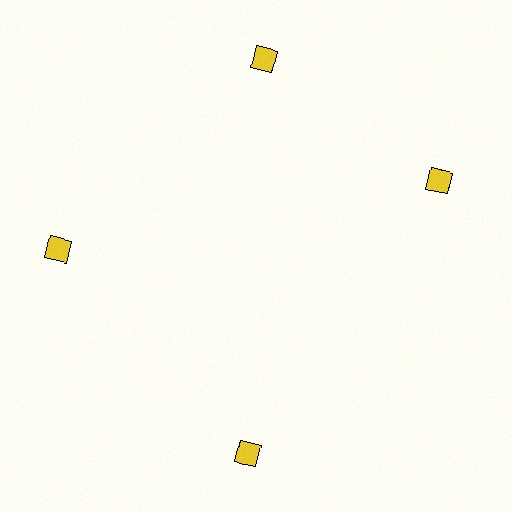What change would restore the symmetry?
The symmetry would be restored by rotating it back into even spacing with its neighbors so that all 4 squares sit at equal angles and equal distance from the center.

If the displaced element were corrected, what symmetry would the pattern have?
It would have 4-fold rotational symmetry — the pattern would map onto itself every 90 degrees.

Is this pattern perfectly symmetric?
No. The 4 yellow squares are arranged in a ring, but one element near the 3 o'clock position is rotated out of alignment along the ring, breaking the 4-fold rotational symmetry.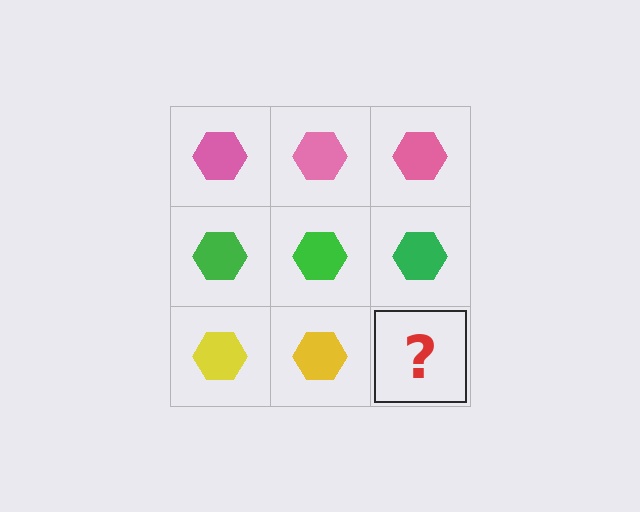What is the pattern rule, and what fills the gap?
The rule is that each row has a consistent color. The gap should be filled with a yellow hexagon.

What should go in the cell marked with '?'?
The missing cell should contain a yellow hexagon.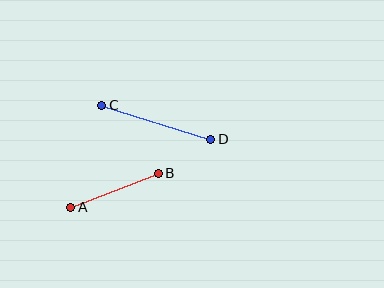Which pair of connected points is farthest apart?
Points C and D are farthest apart.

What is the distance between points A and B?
The distance is approximately 94 pixels.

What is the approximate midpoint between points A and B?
The midpoint is at approximately (114, 190) pixels.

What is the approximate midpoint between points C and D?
The midpoint is at approximately (156, 122) pixels.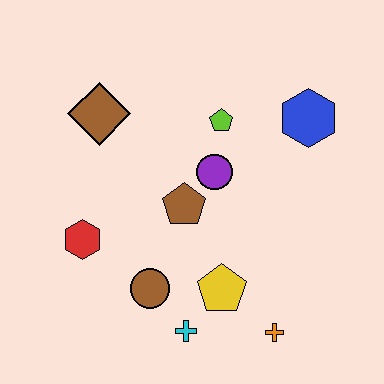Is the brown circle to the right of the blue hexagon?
No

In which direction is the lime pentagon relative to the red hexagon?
The lime pentagon is to the right of the red hexagon.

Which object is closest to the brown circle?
The cyan cross is closest to the brown circle.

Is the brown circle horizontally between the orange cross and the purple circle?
No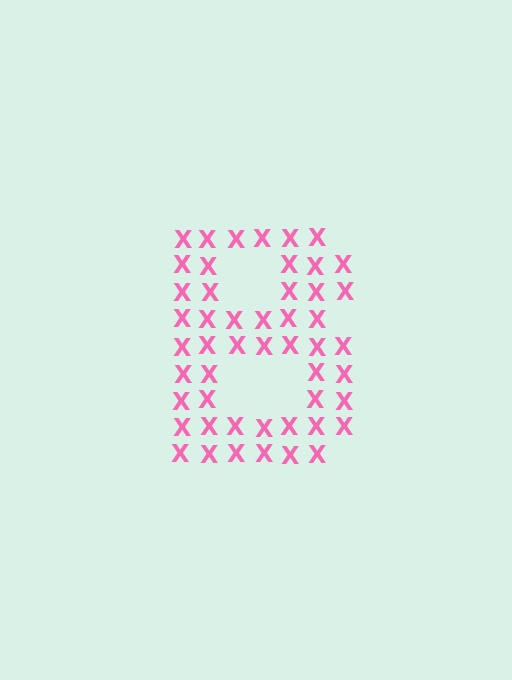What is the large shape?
The large shape is the letter B.